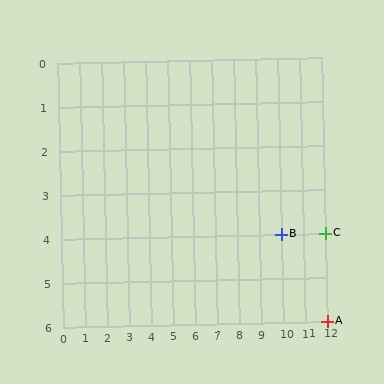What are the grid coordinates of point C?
Point C is at grid coordinates (12, 4).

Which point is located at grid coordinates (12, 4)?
Point C is at (12, 4).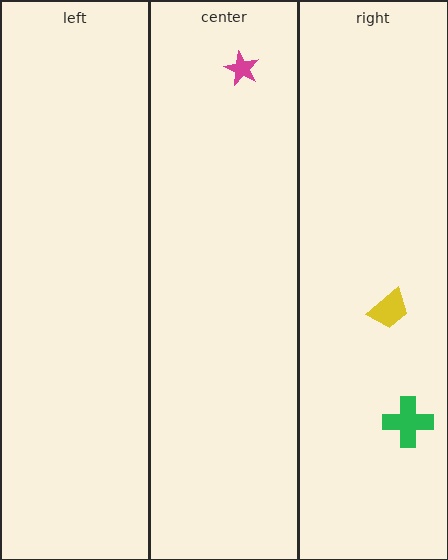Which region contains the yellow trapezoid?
The right region.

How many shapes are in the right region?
2.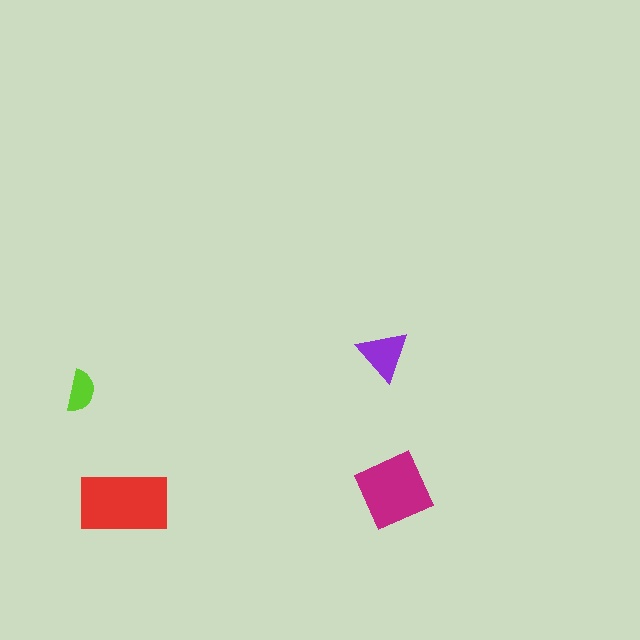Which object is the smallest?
The lime semicircle.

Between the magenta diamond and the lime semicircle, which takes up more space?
The magenta diamond.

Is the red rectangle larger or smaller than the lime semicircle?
Larger.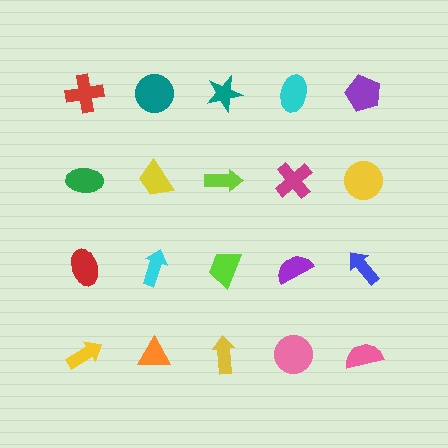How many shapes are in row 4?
5 shapes.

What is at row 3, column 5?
A blue arrow.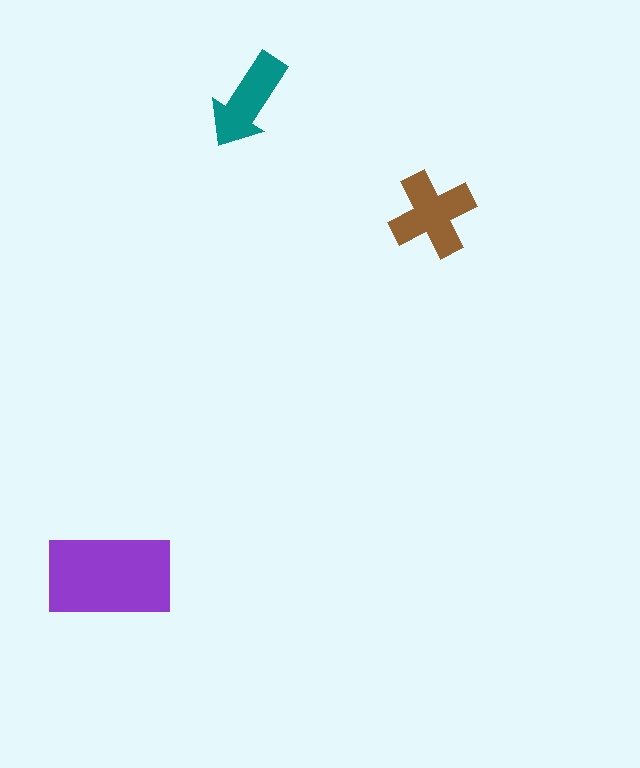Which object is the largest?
The purple rectangle.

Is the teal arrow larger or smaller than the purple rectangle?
Smaller.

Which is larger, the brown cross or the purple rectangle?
The purple rectangle.